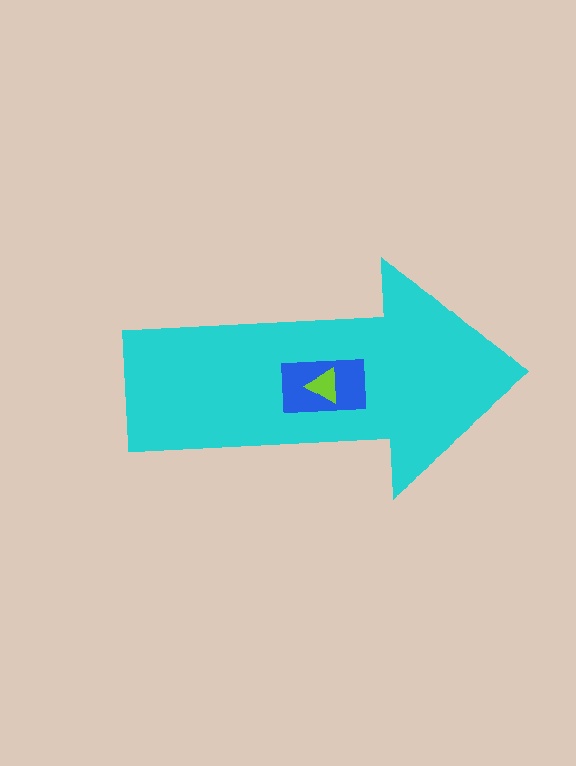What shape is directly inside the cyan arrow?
The blue rectangle.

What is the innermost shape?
The lime triangle.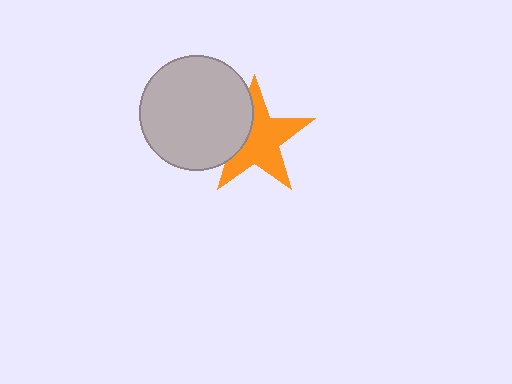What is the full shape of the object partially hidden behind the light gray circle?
The partially hidden object is an orange star.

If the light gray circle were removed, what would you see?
You would see the complete orange star.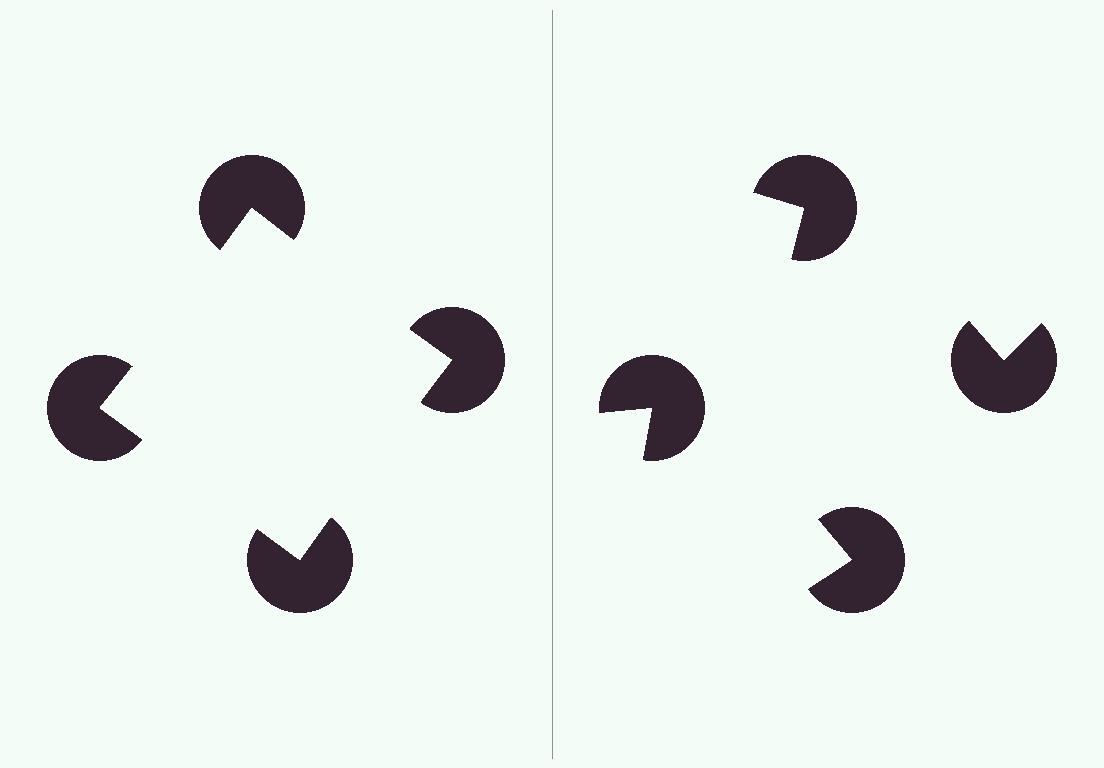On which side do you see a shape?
An illusory square appears on the left side. On the right side the wedge cuts are rotated, so no coherent shape forms.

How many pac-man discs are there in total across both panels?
8 — 4 on each side.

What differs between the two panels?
The pac-man discs are positioned identically on both sides; only the wedge orientations differ. On the left they align to a square; on the right they are misaligned.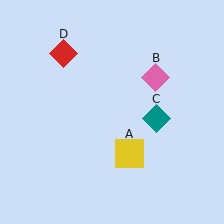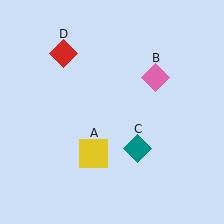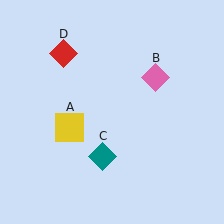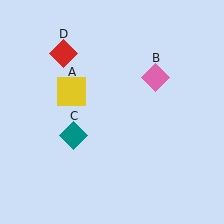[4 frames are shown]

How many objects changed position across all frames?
2 objects changed position: yellow square (object A), teal diamond (object C).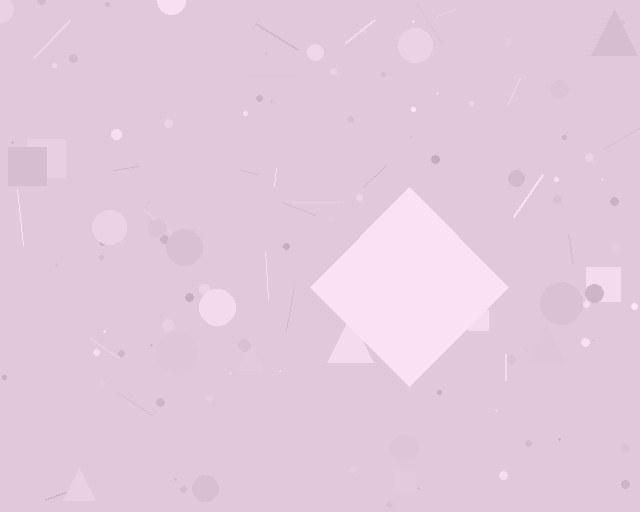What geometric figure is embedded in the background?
A diamond is embedded in the background.